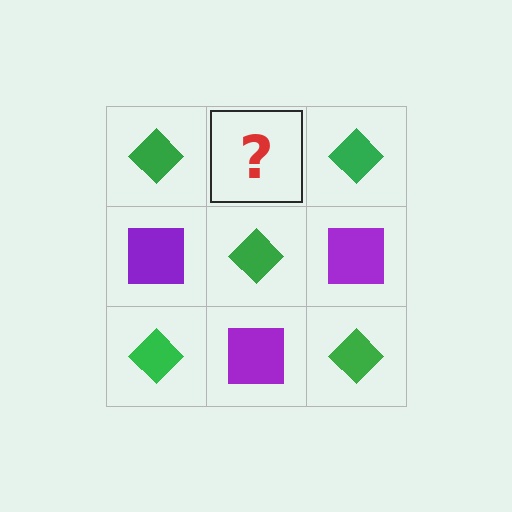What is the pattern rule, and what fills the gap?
The rule is that it alternates green diamond and purple square in a checkerboard pattern. The gap should be filled with a purple square.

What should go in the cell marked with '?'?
The missing cell should contain a purple square.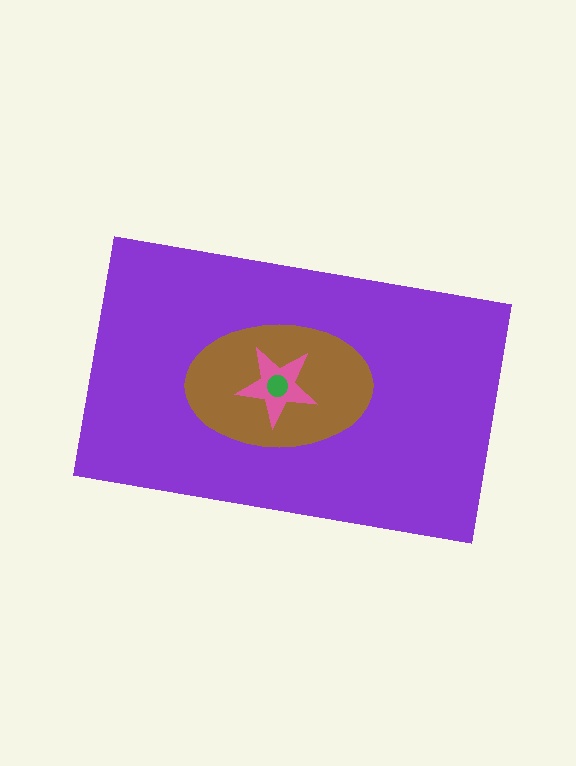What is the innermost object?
The green circle.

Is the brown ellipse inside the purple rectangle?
Yes.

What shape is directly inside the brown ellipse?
The pink star.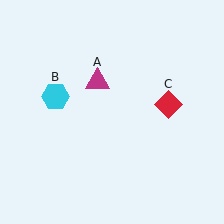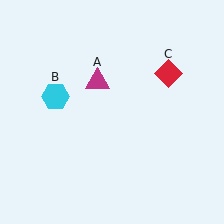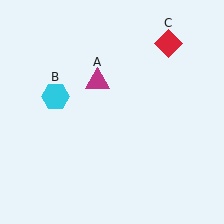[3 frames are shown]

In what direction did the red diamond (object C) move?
The red diamond (object C) moved up.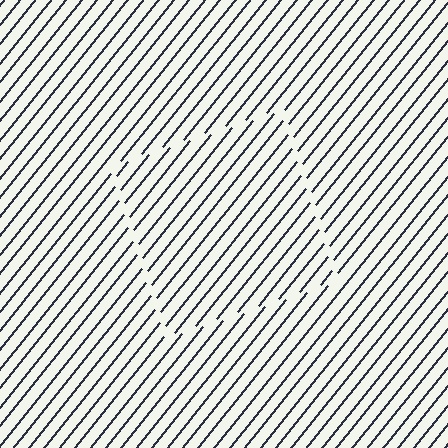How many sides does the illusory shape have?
4 sides — the line-ends trace a square.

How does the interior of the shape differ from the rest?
The interior of the shape contains the same grating, shifted by half a period — the contour is defined by the phase discontinuity where line-ends from the inner and outer gratings abut.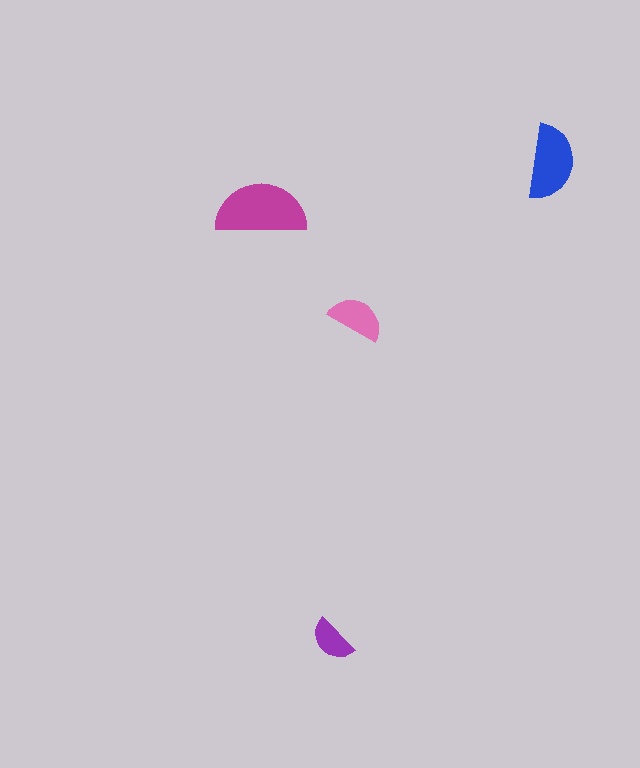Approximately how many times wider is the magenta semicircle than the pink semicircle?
About 1.5 times wider.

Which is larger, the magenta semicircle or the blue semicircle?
The magenta one.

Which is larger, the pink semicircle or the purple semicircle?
The pink one.